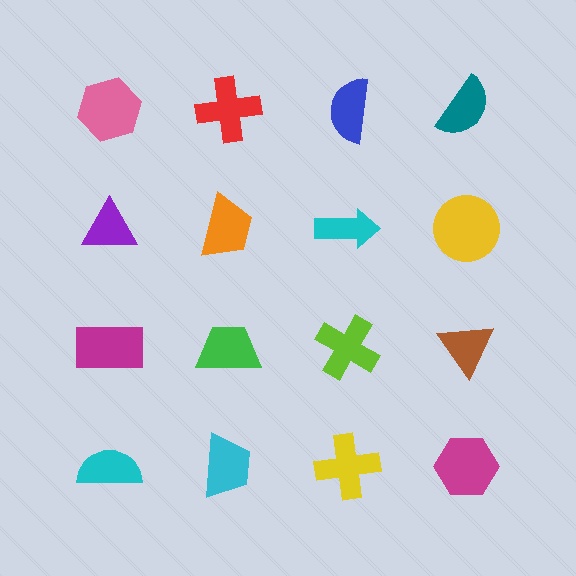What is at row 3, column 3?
A lime cross.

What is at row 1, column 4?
A teal semicircle.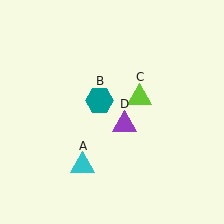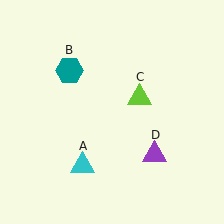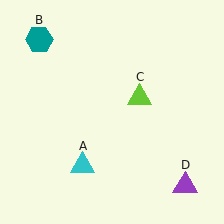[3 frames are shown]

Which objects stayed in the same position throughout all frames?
Cyan triangle (object A) and lime triangle (object C) remained stationary.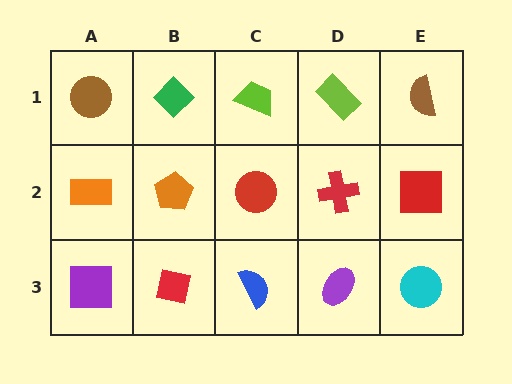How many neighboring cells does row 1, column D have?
3.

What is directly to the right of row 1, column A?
A green diamond.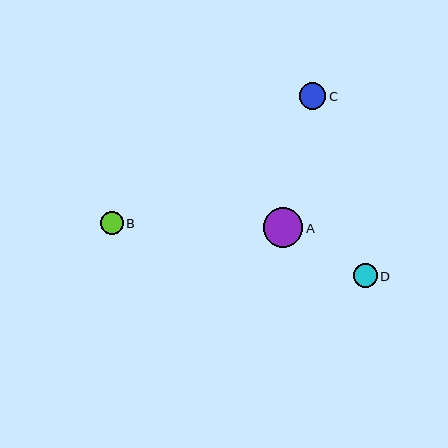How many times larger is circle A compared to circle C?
Circle A is approximately 1.5 times the size of circle C.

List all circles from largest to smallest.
From largest to smallest: A, C, D, B.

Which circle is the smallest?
Circle B is the smallest with a size of approximately 23 pixels.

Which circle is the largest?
Circle A is the largest with a size of approximately 39 pixels.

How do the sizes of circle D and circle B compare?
Circle D and circle B are approximately the same size.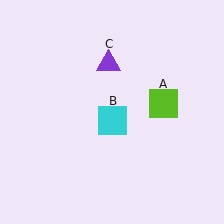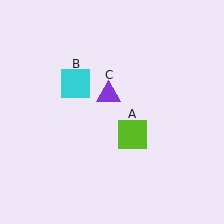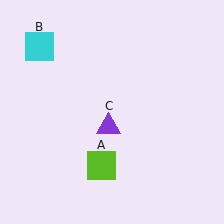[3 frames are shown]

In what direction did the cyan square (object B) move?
The cyan square (object B) moved up and to the left.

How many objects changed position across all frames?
3 objects changed position: lime square (object A), cyan square (object B), purple triangle (object C).